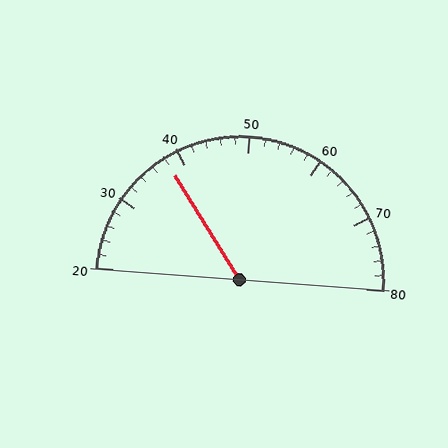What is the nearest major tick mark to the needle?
The nearest major tick mark is 40.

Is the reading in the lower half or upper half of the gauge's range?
The reading is in the lower half of the range (20 to 80).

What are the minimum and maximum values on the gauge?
The gauge ranges from 20 to 80.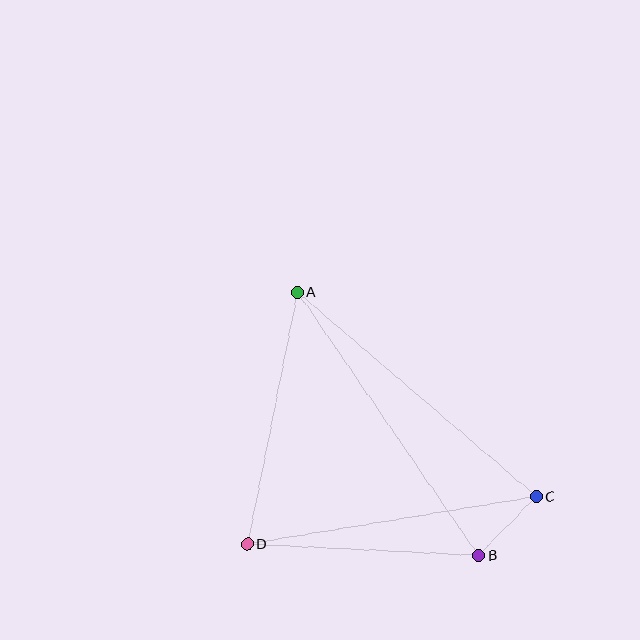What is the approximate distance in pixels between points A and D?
The distance between A and D is approximately 257 pixels.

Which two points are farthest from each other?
Points A and B are farthest from each other.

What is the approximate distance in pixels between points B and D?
The distance between B and D is approximately 231 pixels.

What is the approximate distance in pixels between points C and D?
The distance between C and D is approximately 292 pixels.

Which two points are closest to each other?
Points B and C are closest to each other.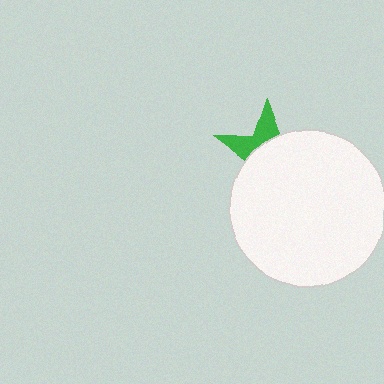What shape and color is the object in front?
The object in front is a white circle.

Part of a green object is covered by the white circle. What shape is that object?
It is a star.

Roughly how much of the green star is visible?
A small part of it is visible (roughly 33%).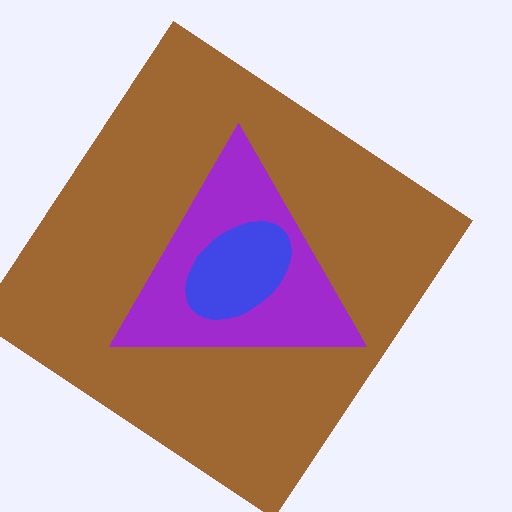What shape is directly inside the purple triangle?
The blue ellipse.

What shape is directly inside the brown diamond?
The purple triangle.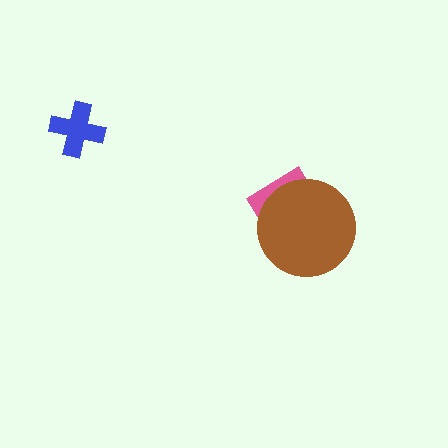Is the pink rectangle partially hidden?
Yes, it is partially covered by another shape.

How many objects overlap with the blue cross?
0 objects overlap with the blue cross.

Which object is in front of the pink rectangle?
The brown circle is in front of the pink rectangle.